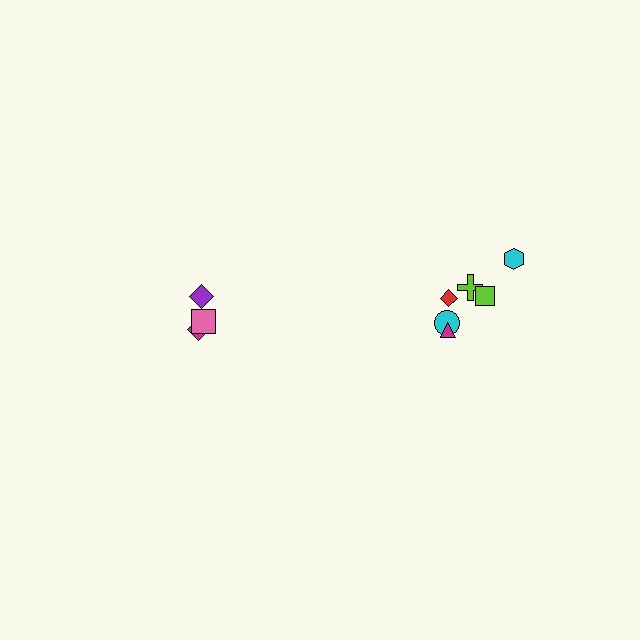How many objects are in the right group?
There are 6 objects.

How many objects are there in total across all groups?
There are 9 objects.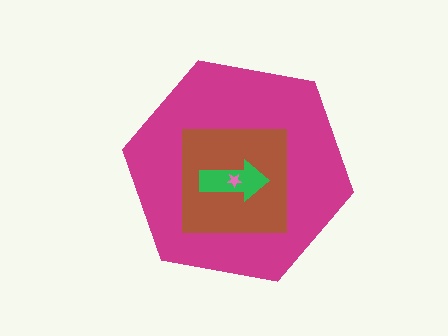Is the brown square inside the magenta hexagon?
Yes.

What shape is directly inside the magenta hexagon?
The brown square.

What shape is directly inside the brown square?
The green arrow.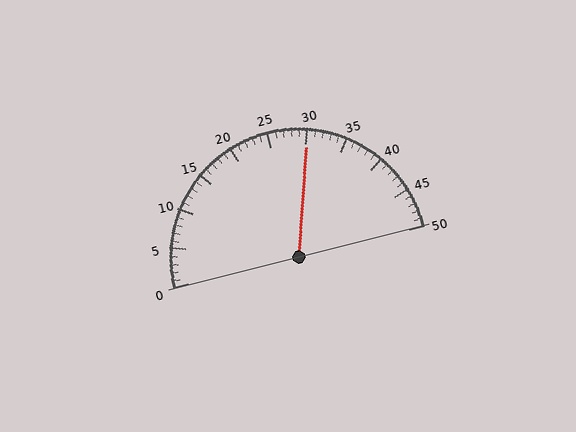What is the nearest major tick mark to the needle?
The nearest major tick mark is 30.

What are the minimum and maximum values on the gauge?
The gauge ranges from 0 to 50.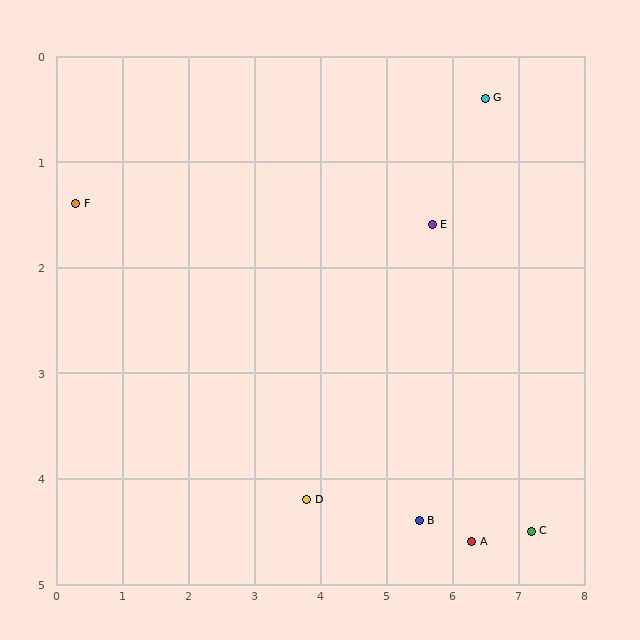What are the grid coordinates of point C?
Point C is at approximately (7.2, 4.5).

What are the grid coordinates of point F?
Point F is at approximately (0.3, 1.4).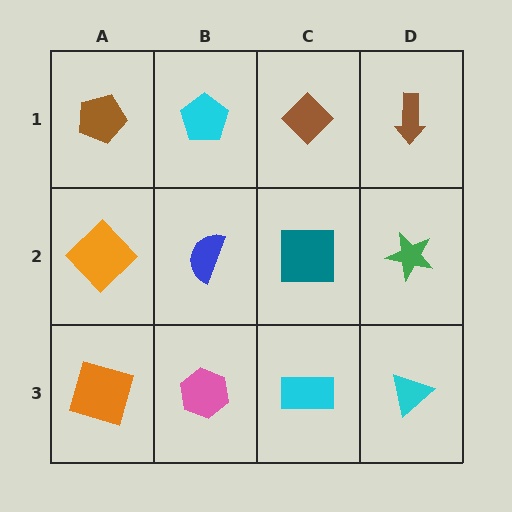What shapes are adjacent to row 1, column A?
An orange diamond (row 2, column A), a cyan pentagon (row 1, column B).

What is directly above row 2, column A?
A brown pentagon.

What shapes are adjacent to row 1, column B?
A blue semicircle (row 2, column B), a brown pentagon (row 1, column A), a brown diamond (row 1, column C).